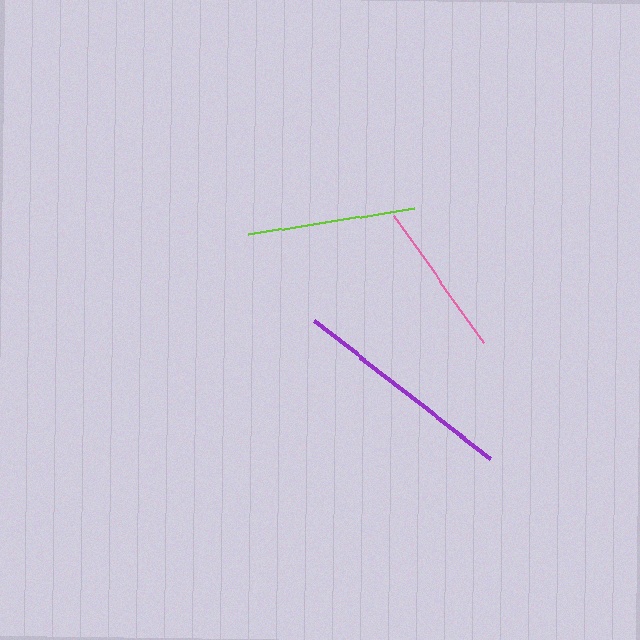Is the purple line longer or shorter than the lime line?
The purple line is longer than the lime line.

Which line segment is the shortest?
The pink line is the shortest at approximately 155 pixels.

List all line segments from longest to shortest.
From longest to shortest: purple, lime, pink.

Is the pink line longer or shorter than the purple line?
The purple line is longer than the pink line.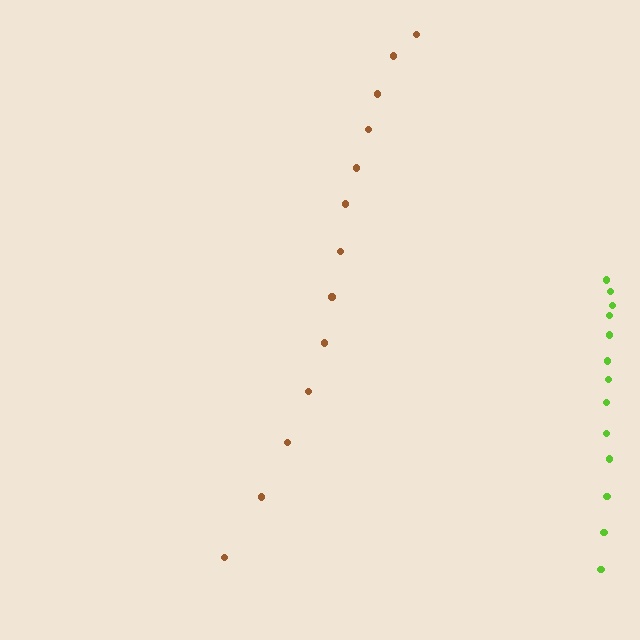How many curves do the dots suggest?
There are 2 distinct paths.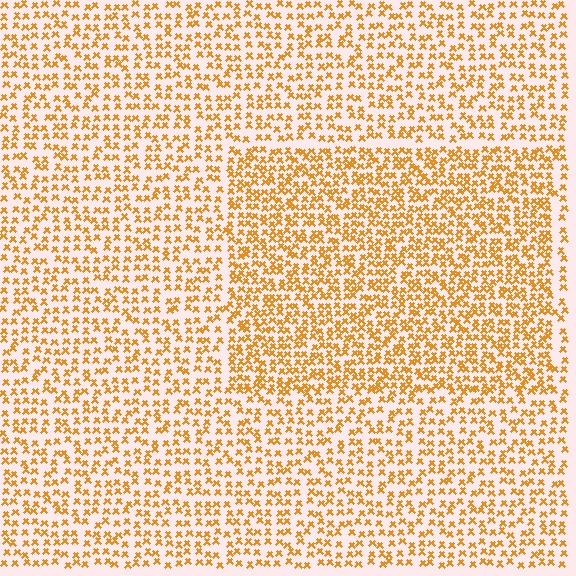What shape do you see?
I see a rectangle.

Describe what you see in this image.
The image contains small orange elements arranged at two different densities. A rectangle-shaped region is visible where the elements are more densely packed than the surrounding area.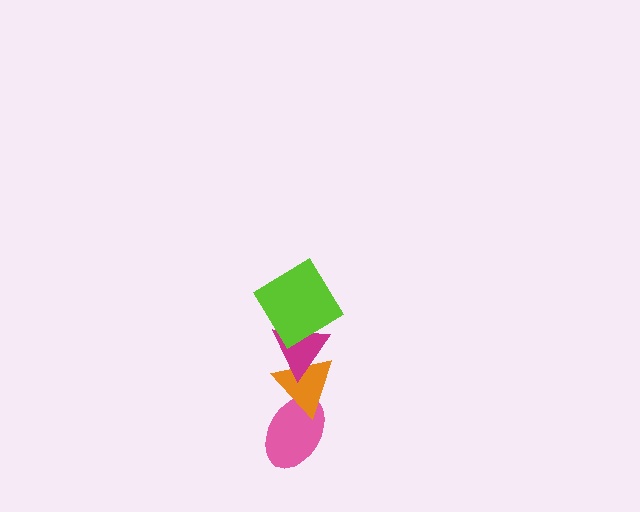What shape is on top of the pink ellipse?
The orange triangle is on top of the pink ellipse.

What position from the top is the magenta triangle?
The magenta triangle is 2nd from the top.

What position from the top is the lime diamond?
The lime diamond is 1st from the top.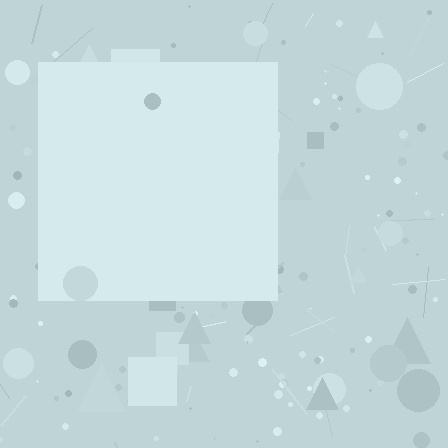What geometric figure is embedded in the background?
A square is embedded in the background.